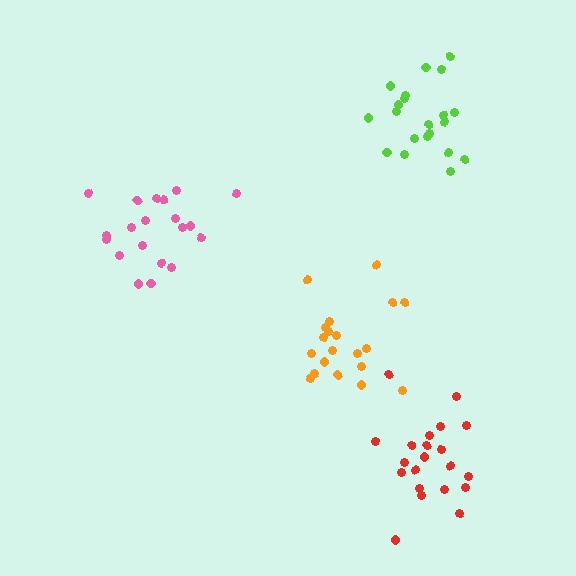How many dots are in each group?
Group 1: 20 dots, Group 2: 21 dots, Group 3: 21 dots, Group 4: 20 dots (82 total).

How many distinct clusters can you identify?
There are 4 distinct clusters.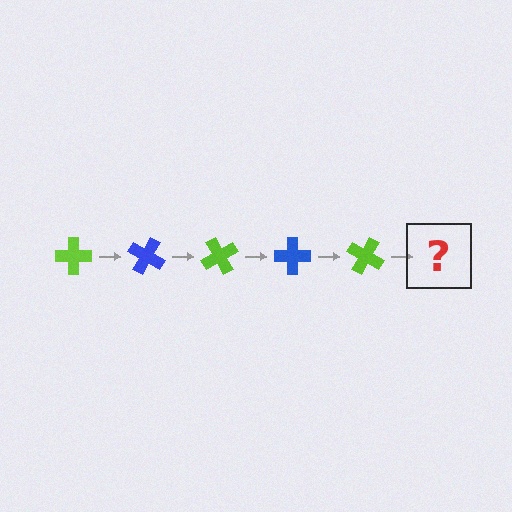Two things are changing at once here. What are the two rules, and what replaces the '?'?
The two rules are that it rotates 30 degrees each step and the color cycles through lime and blue. The '?' should be a blue cross, rotated 150 degrees from the start.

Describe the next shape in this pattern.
It should be a blue cross, rotated 150 degrees from the start.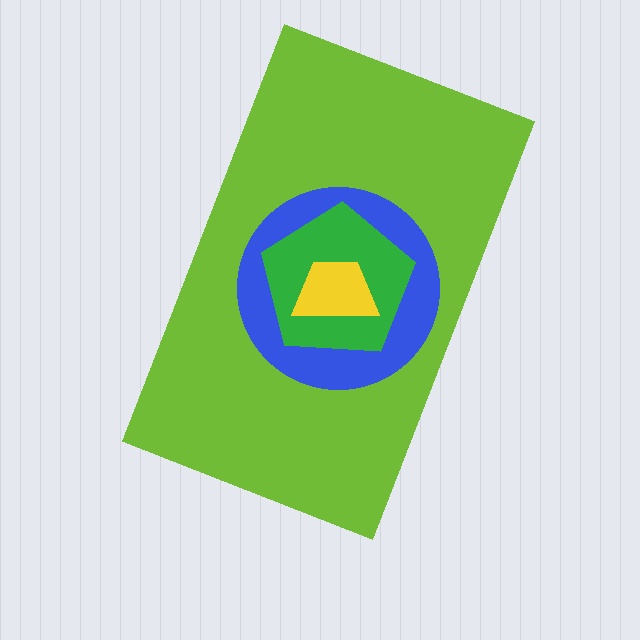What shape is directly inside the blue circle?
The green pentagon.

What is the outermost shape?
The lime rectangle.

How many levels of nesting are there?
4.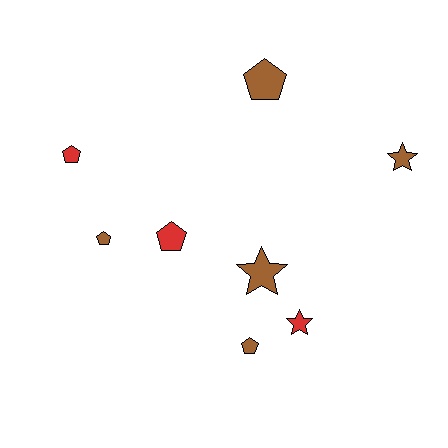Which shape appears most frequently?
Pentagon, with 5 objects.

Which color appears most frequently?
Brown, with 5 objects.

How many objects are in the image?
There are 8 objects.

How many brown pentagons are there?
There are 3 brown pentagons.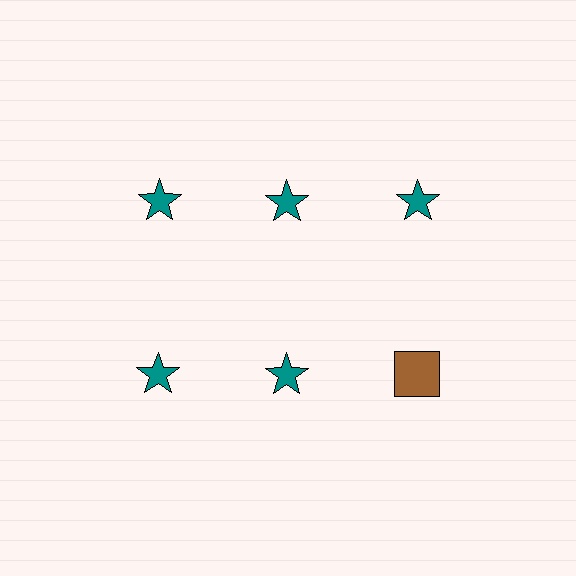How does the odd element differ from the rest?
It differs in both color (brown instead of teal) and shape (square instead of star).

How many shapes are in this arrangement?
There are 6 shapes arranged in a grid pattern.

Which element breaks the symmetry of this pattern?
The brown square in the second row, center column breaks the symmetry. All other shapes are teal stars.